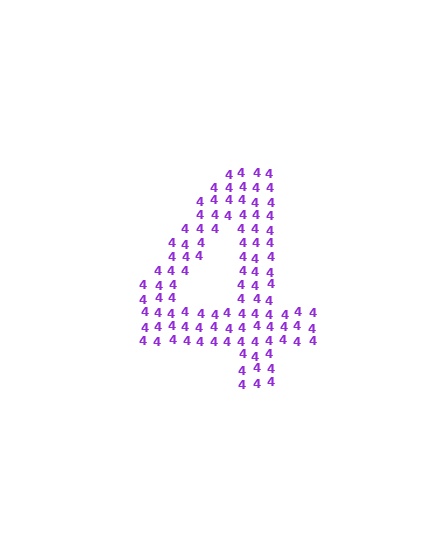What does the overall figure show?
The overall figure shows the digit 4.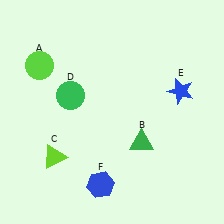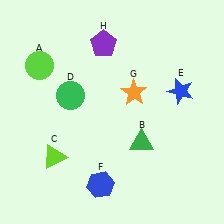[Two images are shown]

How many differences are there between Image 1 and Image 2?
There are 2 differences between the two images.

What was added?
An orange star (G), a purple pentagon (H) were added in Image 2.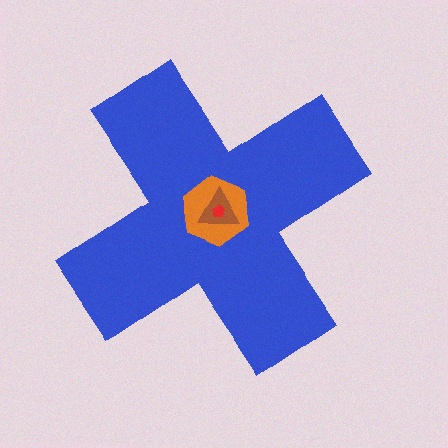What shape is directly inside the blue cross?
The orange hexagon.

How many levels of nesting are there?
4.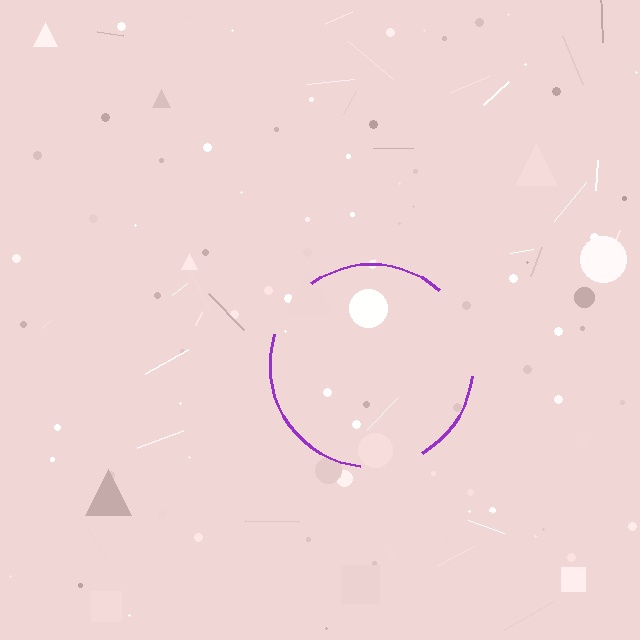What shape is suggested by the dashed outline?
The dashed outline suggests a circle.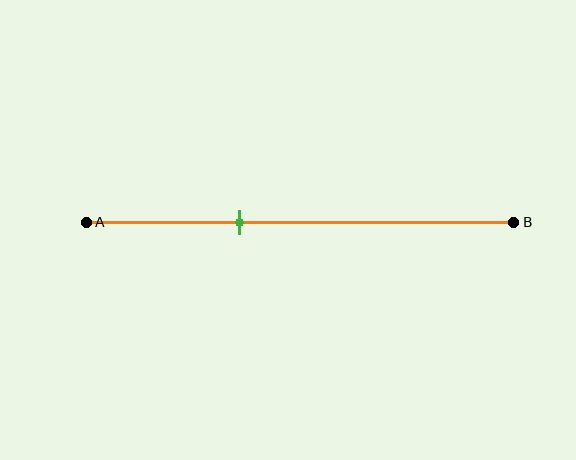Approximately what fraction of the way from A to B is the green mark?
The green mark is approximately 35% of the way from A to B.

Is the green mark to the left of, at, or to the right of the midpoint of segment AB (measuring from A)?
The green mark is to the left of the midpoint of segment AB.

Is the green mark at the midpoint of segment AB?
No, the mark is at about 35% from A, not at the 50% midpoint.